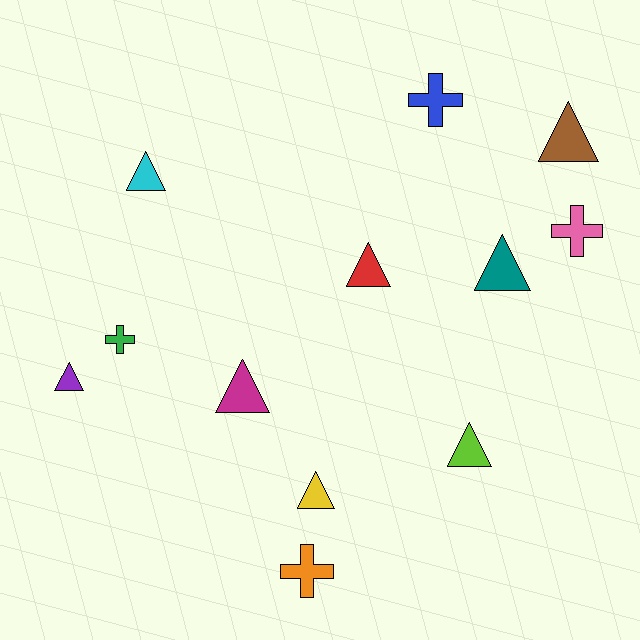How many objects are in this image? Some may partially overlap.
There are 12 objects.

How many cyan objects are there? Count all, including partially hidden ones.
There is 1 cyan object.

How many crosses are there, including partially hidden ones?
There are 4 crosses.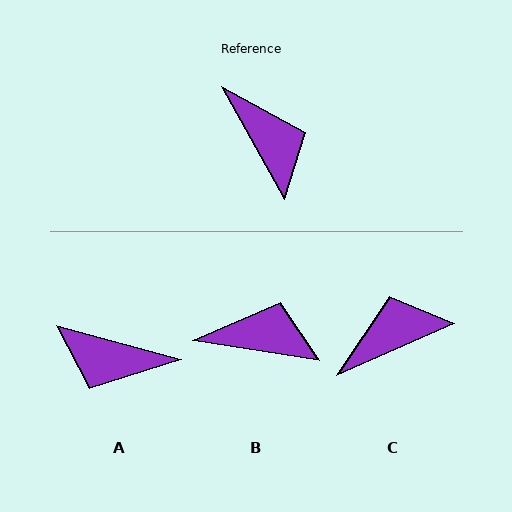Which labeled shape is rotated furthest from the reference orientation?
A, about 134 degrees away.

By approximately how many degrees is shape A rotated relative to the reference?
Approximately 134 degrees clockwise.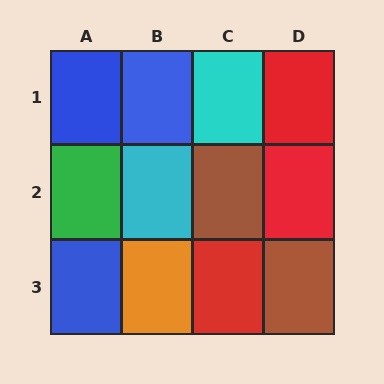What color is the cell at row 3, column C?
Red.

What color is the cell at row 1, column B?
Blue.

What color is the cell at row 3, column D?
Brown.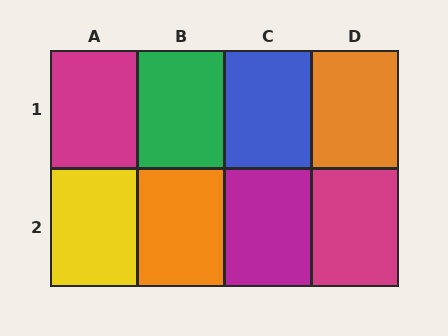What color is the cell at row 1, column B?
Green.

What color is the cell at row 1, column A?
Magenta.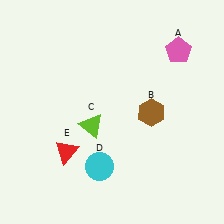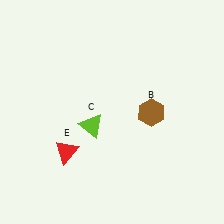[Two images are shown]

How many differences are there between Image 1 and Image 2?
There are 2 differences between the two images.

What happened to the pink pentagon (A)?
The pink pentagon (A) was removed in Image 2. It was in the top-right area of Image 1.